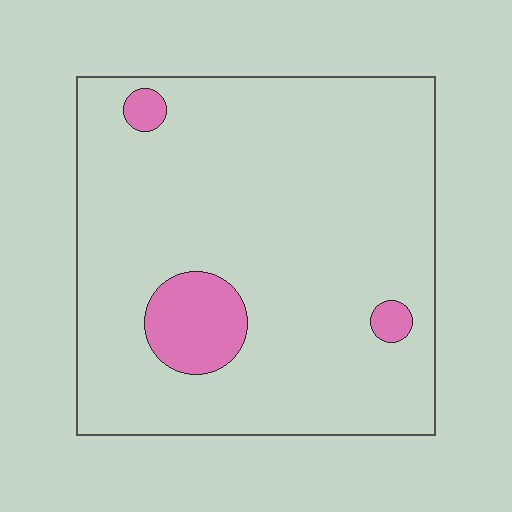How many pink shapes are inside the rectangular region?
3.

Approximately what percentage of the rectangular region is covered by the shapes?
Approximately 10%.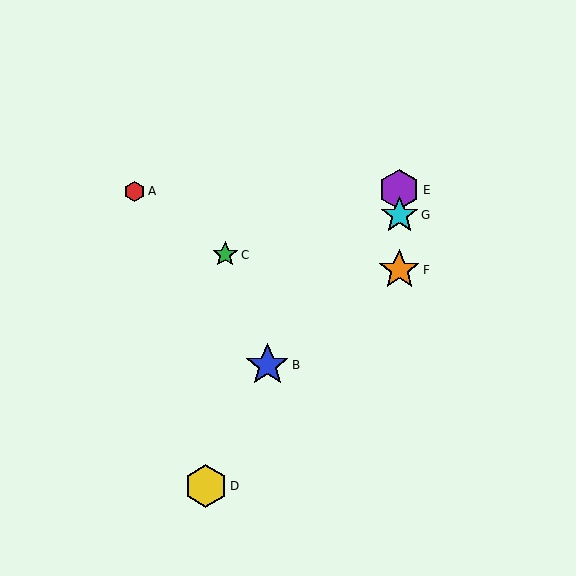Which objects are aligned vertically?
Objects E, F, G are aligned vertically.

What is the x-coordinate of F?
Object F is at x≈399.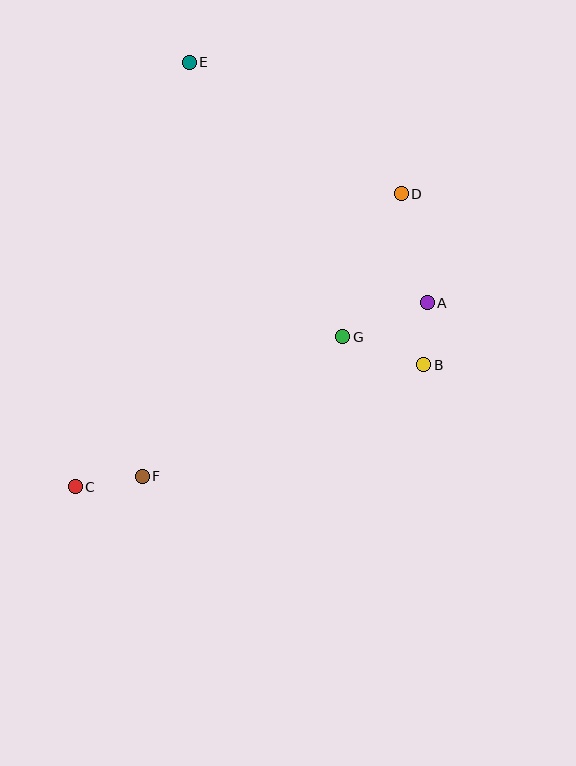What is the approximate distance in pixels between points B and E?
The distance between B and E is approximately 383 pixels.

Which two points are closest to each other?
Points A and B are closest to each other.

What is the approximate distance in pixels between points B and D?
The distance between B and D is approximately 172 pixels.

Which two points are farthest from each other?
Points C and E are farthest from each other.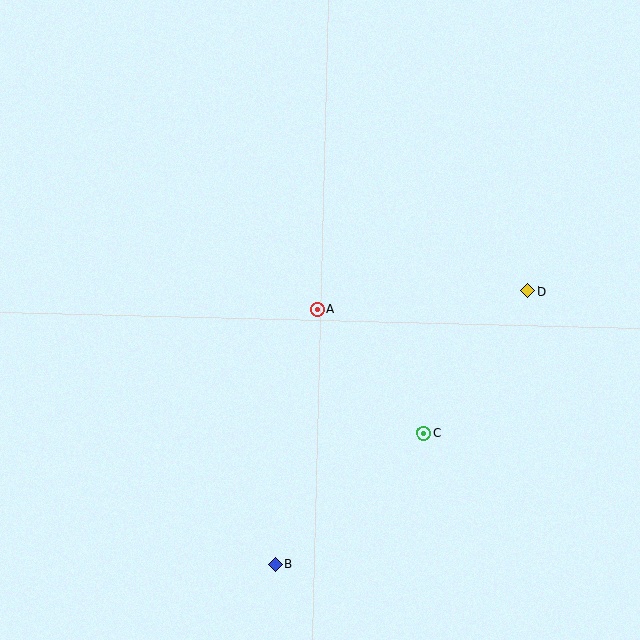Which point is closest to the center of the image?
Point A at (317, 309) is closest to the center.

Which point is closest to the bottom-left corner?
Point B is closest to the bottom-left corner.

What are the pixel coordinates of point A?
Point A is at (317, 309).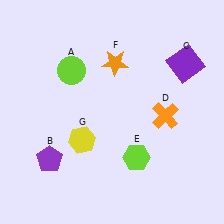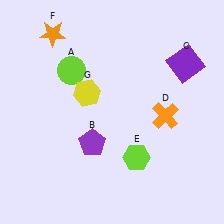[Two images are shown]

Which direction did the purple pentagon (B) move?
The purple pentagon (B) moved right.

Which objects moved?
The objects that moved are: the purple pentagon (B), the orange star (F), the yellow hexagon (G).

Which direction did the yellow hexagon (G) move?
The yellow hexagon (G) moved up.